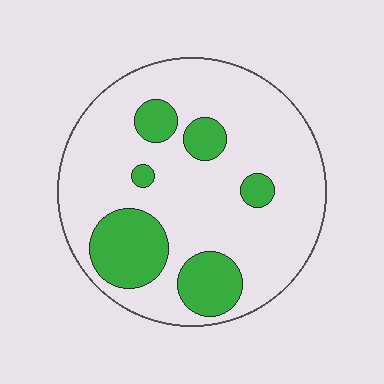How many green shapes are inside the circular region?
6.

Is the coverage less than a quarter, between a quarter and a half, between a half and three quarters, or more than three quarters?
Less than a quarter.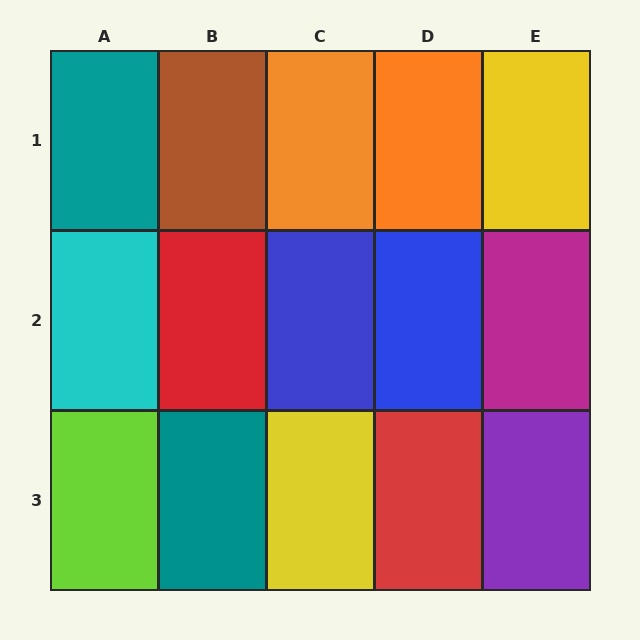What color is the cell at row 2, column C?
Blue.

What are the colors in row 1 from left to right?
Teal, brown, orange, orange, yellow.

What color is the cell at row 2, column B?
Red.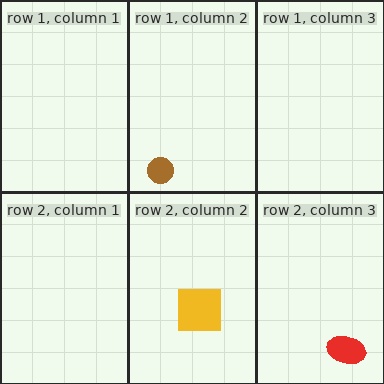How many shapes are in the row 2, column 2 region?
1.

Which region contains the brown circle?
The row 1, column 2 region.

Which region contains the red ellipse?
The row 2, column 3 region.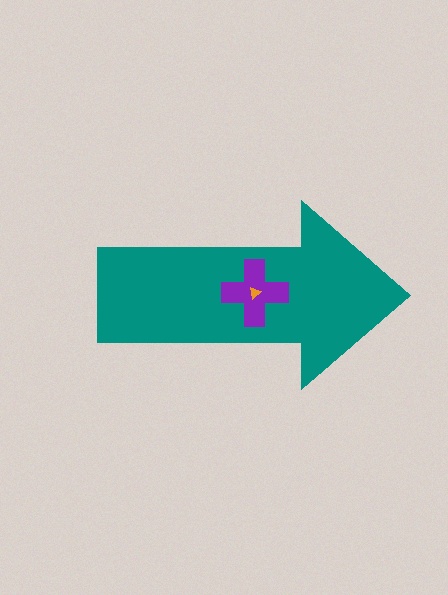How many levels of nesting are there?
3.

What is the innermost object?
The orange triangle.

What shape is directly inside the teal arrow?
The purple cross.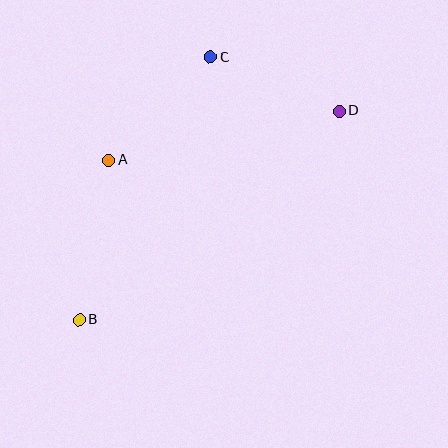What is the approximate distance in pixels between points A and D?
The distance between A and D is approximately 236 pixels.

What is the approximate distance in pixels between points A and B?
The distance between A and B is approximately 162 pixels.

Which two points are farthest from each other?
Points B and D are farthest from each other.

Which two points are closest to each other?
Points C and D are closest to each other.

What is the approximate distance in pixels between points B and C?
The distance between B and C is approximately 293 pixels.